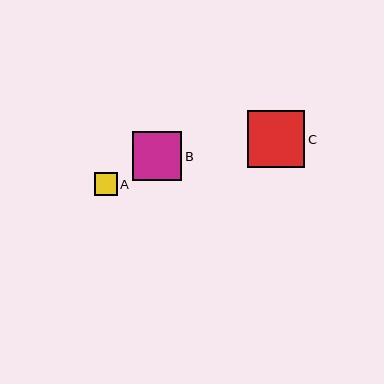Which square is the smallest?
Square A is the smallest with a size of approximately 22 pixels.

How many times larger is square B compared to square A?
Square B is approximately 2.2 times the size of square A.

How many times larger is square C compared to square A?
Square C is approximately 2.6 times the size of square A.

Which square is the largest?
Square C is the largest with a size of approximately 58 pixels.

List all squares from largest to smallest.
From largest to smallest: C, B, A.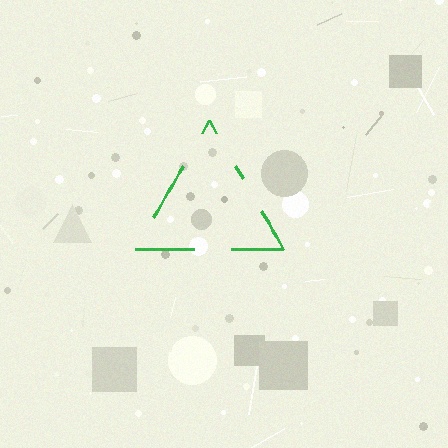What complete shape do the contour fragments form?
The contour fragments form a triangle.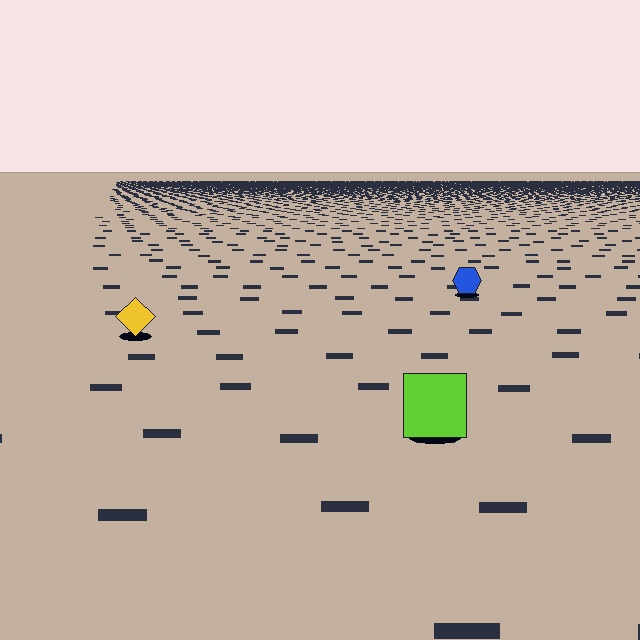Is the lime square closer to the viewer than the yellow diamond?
Yes. The lime square is closer — you can tell from the texture gradient: the ground texture is coarser near it.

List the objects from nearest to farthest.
From nearest to farthest: the lime square, the yellow diamond, the blue hexagon.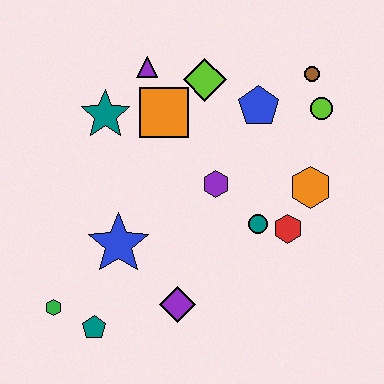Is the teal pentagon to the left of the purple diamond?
Yes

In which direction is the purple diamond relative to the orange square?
The purple diamond is below the orange square.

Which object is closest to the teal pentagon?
The green hexagon is closest to the teal pentagon.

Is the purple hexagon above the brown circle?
No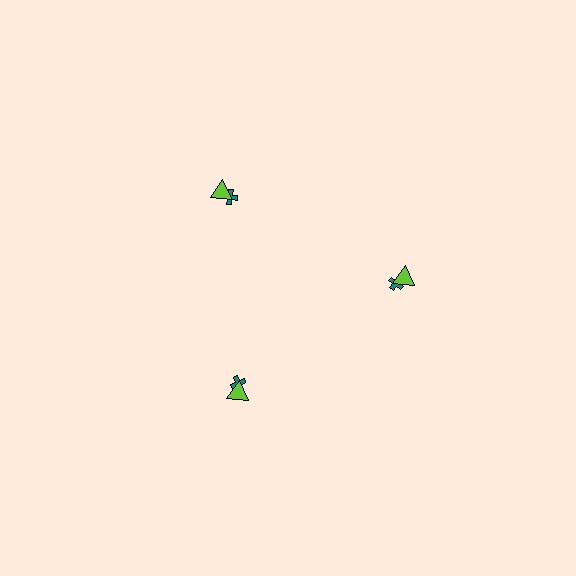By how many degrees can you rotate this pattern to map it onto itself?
The pattern maps onto itself every 120 degrees of rotation.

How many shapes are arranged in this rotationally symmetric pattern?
There are 6 shapes, arranged in 3 groups of 2.